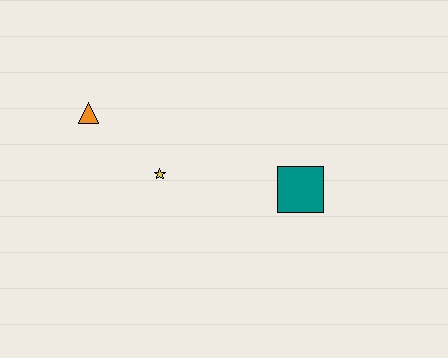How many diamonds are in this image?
There are no diamonds.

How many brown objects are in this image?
There are no brown objects.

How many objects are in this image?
There are 3 objects.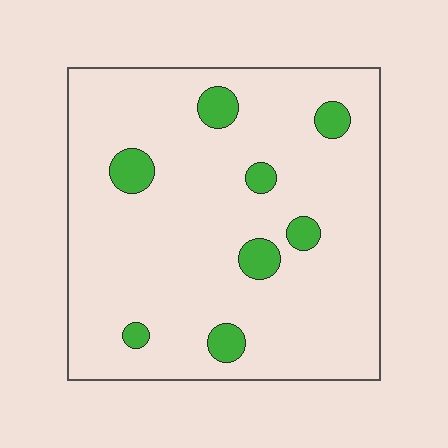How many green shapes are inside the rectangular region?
8.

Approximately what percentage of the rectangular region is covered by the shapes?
Approximately 10%.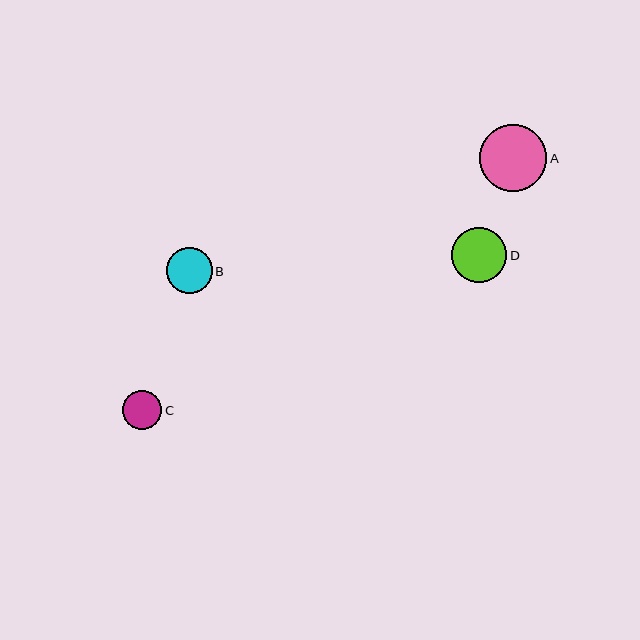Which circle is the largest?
Circle A is the largest with a size of approximately 67 pixels.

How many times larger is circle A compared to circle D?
Circle A is approximately 1.2 times the size of circle D.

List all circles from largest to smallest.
From largest to smallest: A, D, B, C.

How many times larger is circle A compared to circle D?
Circle A is approximately 1.2 times the size of circle D.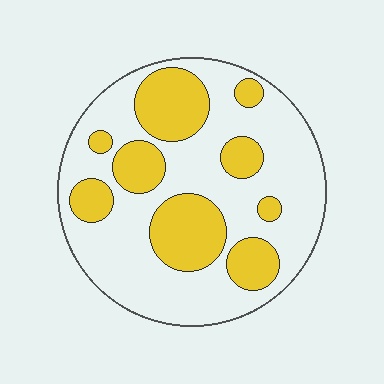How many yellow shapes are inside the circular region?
9.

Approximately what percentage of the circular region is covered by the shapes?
Approximately 35%.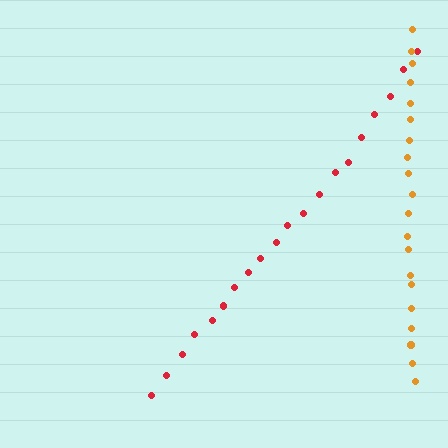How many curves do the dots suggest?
There are 2 distinct paths.